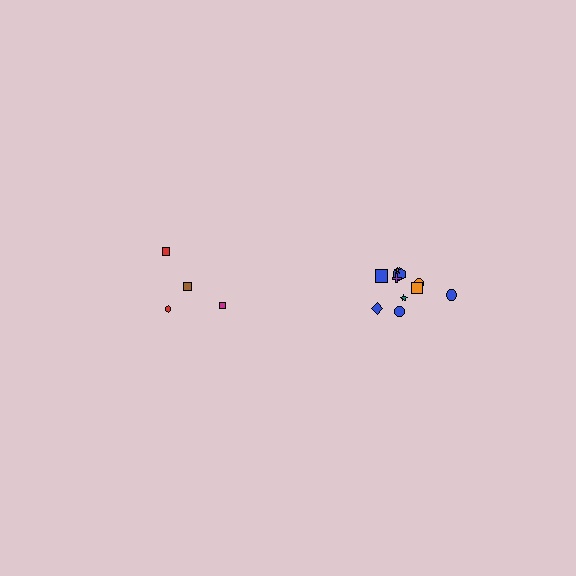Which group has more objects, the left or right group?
The right group.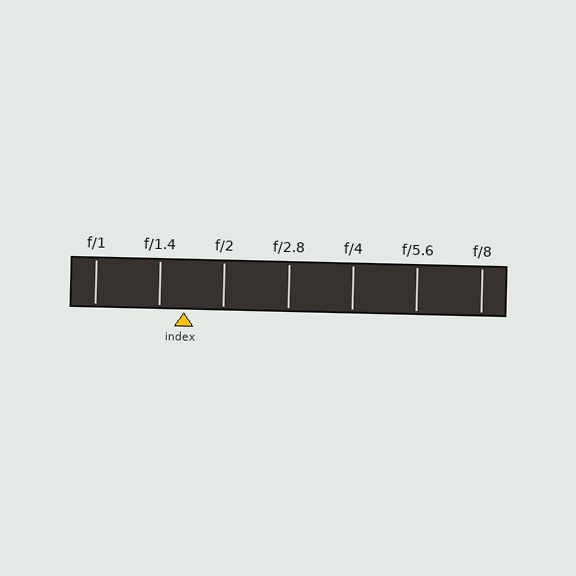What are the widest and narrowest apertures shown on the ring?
The widest aperture shown is f/1 and the narrowest is f/8.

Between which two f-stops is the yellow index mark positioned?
The index mark is between f/1.4 and f/2.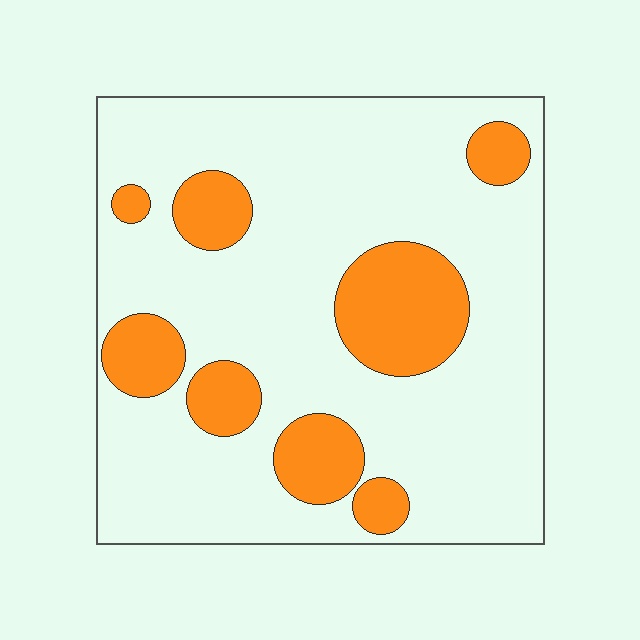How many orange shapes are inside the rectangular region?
8.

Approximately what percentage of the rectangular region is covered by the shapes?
Approximately 20%.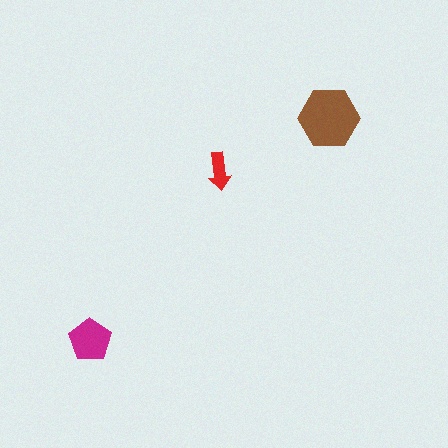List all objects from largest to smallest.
The brown hexagon, the magenta pentagon, the red arrow.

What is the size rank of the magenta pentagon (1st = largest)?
2nd.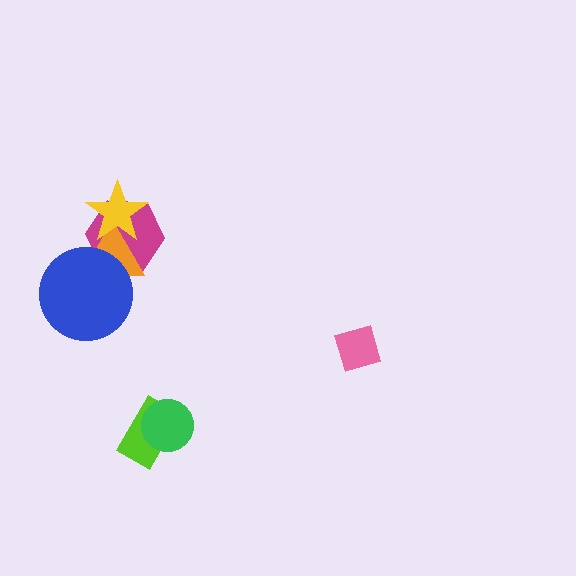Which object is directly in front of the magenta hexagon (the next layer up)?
The orange triangle is directly in front of the magenta hexagon.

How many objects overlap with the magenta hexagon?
3 objects overlap with the magenta hexagon.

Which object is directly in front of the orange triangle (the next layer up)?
The blue circle is directly in front of the orange triangle.